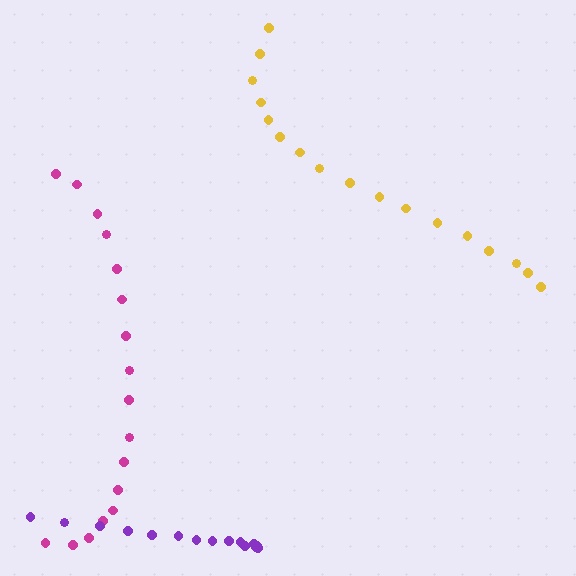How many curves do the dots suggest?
There are 3 distinct paths.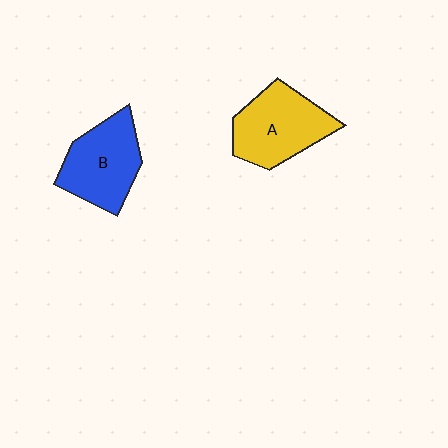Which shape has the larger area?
Shape A (yellow).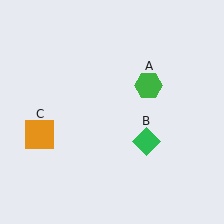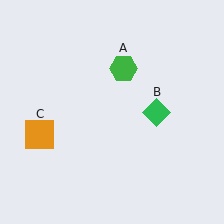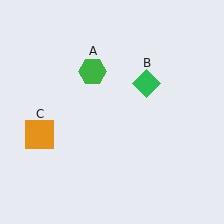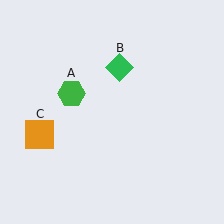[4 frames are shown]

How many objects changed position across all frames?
2 objects changed position: green hexagon (object A), green diamond (object B).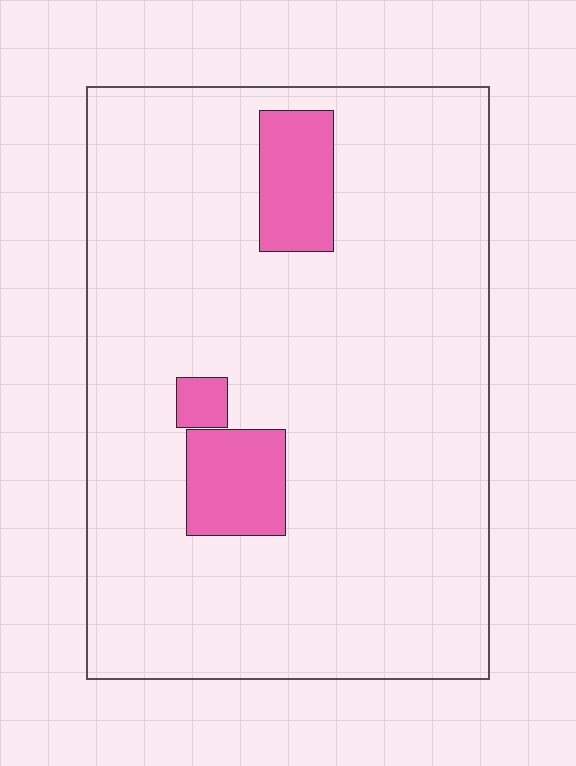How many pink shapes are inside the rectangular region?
3.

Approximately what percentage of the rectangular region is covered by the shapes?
Approximately 10%.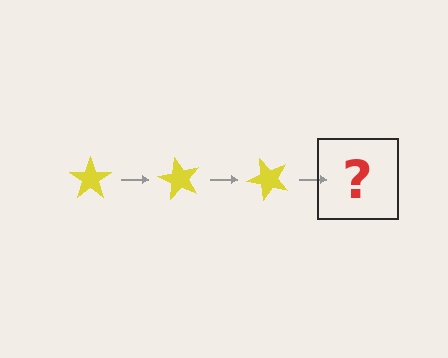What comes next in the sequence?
The next element should be a yellow star rotated 180 degrees.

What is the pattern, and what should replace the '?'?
The pattern is that the star rotates 60 degrees each step. The '?' should be a yellow star rotated 180 degrees.